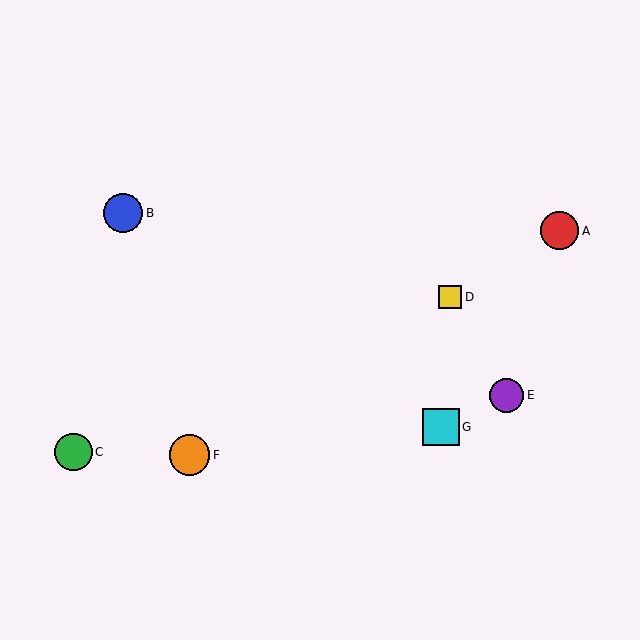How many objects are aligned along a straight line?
3 objects (A, D, F) are aligned along a straight line.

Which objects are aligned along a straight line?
Objects A, D, F are aligned along a straight line.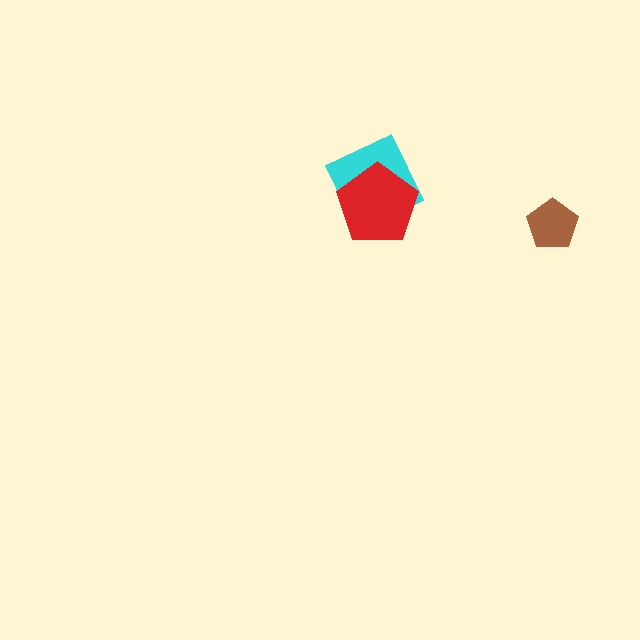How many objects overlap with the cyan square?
1 object overlaps with the cyan square.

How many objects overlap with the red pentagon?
1 object overlaps with the red pentagon.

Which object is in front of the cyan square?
The red pentagon is in front of the cyan square.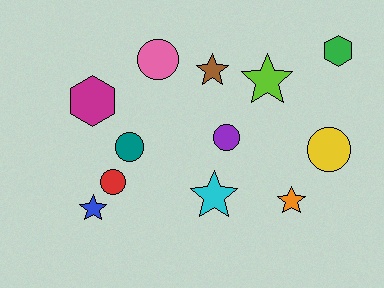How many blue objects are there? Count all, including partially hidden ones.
There is 1 blue object.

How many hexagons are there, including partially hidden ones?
There are 2 hexagons.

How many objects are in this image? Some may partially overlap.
There are 12 objects.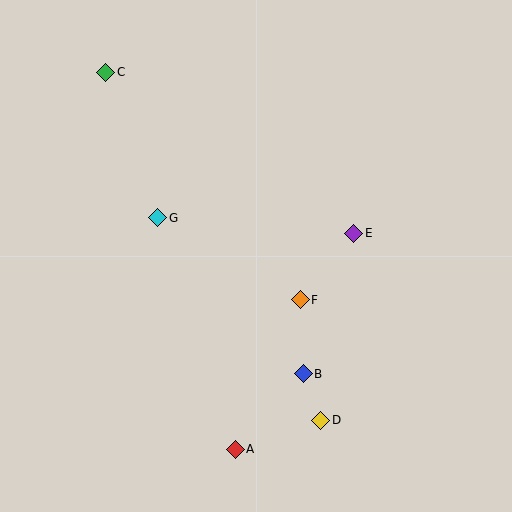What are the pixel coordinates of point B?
Point B is at (303, 374).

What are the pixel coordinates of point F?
Point F is at (300, 300).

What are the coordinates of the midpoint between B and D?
The midpoint between B and D is at (312, 397).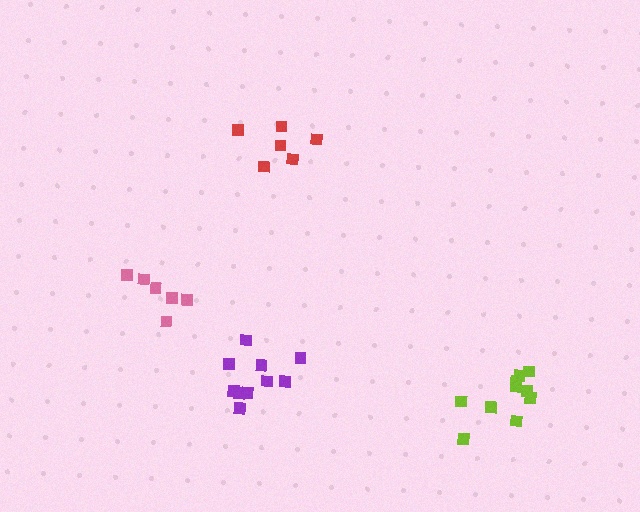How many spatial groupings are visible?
There are 4 spatial groupings.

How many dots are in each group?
Group 1: 6 dots, Group 2: 6 dots, Group 3: 10 dots, Group 4: 10 dots (32 total).